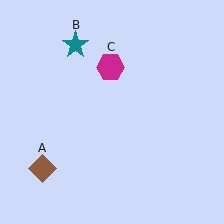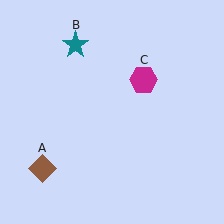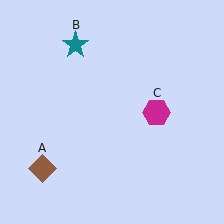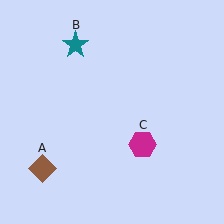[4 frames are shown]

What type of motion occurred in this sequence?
The magenta hexagon (object C) rotated clockwise around the center of the scene.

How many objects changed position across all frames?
1 object changed position: magenta hexagon (object C).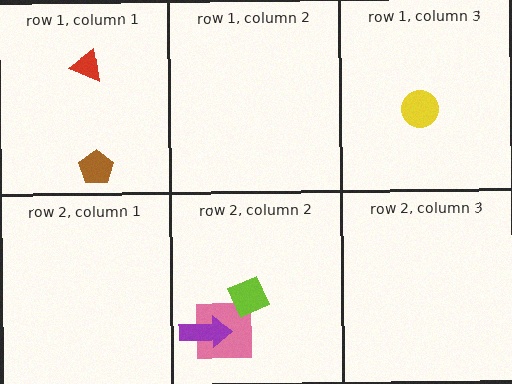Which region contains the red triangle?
The row 1, column 1 region.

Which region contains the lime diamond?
The row 2, column 2 region.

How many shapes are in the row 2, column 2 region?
3.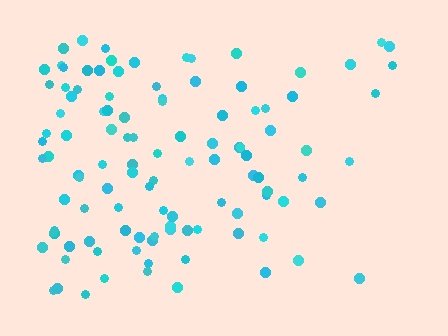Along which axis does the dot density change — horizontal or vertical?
Horizontal.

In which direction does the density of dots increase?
From right to left, with the left side densest.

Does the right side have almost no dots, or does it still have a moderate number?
Still a moderate number, just noticeably fewer than the left.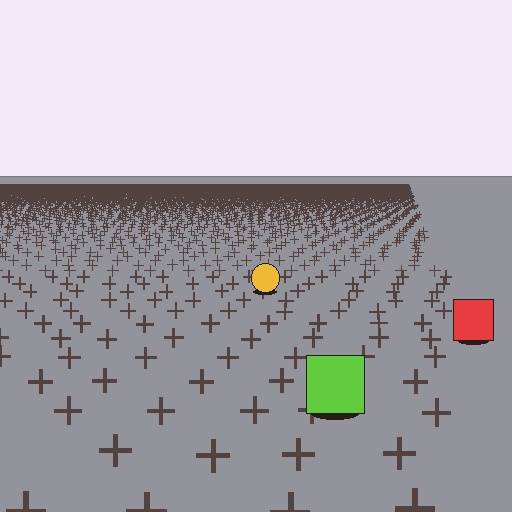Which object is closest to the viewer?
The lime square is closest. The texture marks near it are larger and more spread out.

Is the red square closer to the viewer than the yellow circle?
Yes. The red square is closer — you can tell from the texture gradient: the ground texture is coarser near it.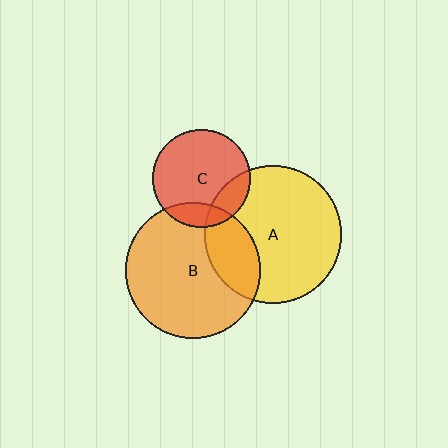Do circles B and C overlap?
Yes.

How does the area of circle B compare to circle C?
Approximately 1.9 times.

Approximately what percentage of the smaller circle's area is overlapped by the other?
Approximately 15%.